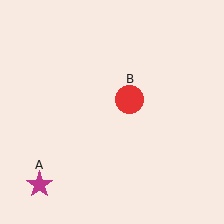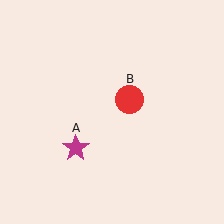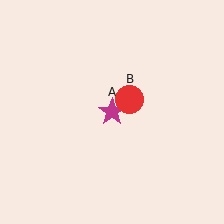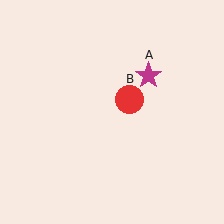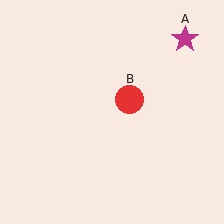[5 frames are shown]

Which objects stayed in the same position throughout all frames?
Red circle (object B) remained stationary.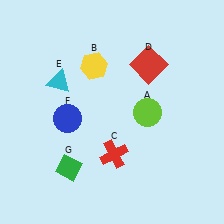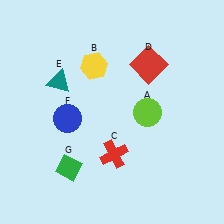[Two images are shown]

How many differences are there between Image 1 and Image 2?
There is 1 difference between the two images.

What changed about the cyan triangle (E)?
In Image 1, E is cyan. In Image 2, it changed to teal.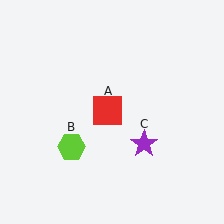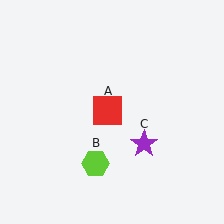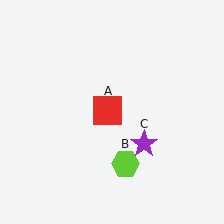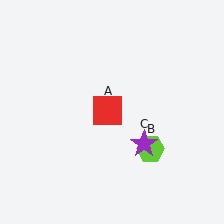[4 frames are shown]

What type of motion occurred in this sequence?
The lime hexagon (object B) rotated counterclockwise around the center of the scene.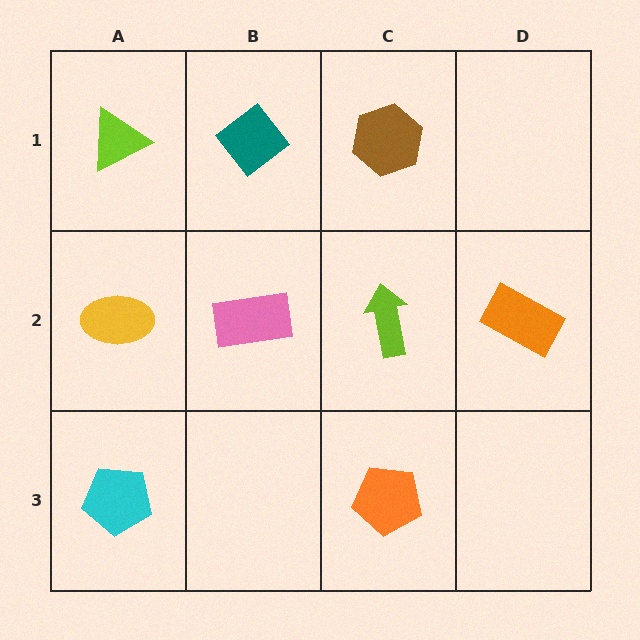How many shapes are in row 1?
3 shapes.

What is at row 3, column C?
An orange pentagon.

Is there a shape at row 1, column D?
No, that cell is empty.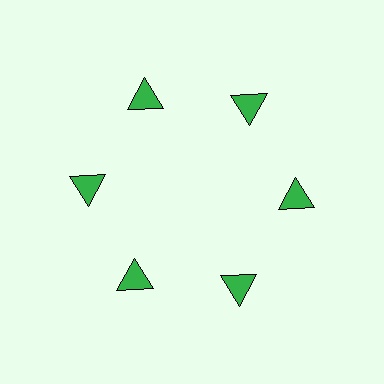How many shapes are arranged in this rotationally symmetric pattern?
There are 6 shapes, arranged in 6 groups of 1.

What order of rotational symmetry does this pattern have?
This pattern has 6-fold rotational symmetry.